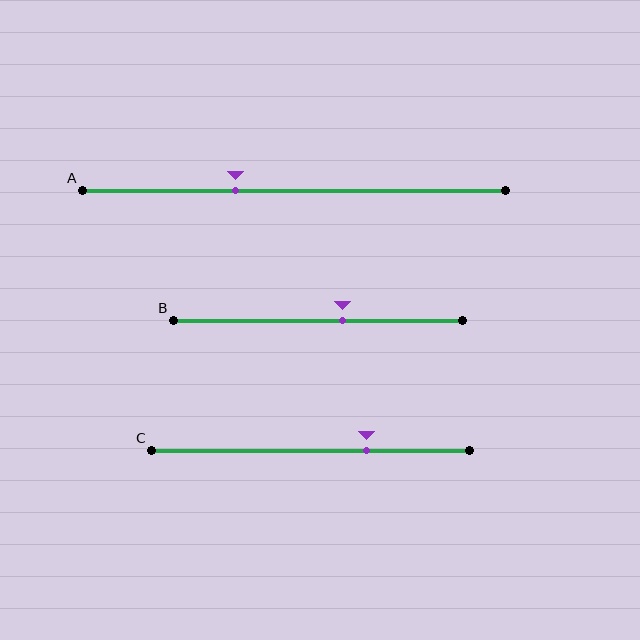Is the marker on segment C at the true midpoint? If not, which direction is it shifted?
No, the marker on segment C is shifted to the right by about 18% of the segment length.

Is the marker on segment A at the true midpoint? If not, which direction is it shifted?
No, the marker on segment A is shifted to the left by about 14% of the segment length.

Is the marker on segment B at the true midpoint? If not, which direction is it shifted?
No, the marker on segment B is shifted to the right by about 9% of the segment length.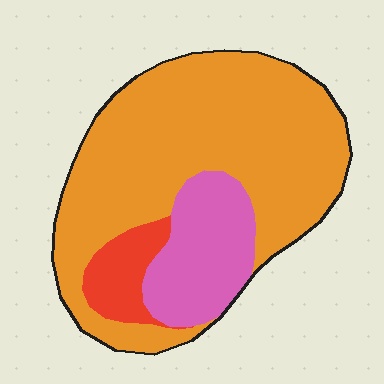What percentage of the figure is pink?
Pink takes up less than a quarter of the figure.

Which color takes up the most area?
Orange, at roughly 70%.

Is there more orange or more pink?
Orange.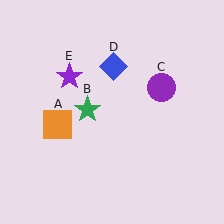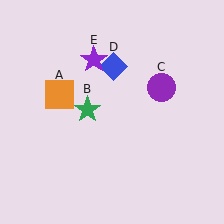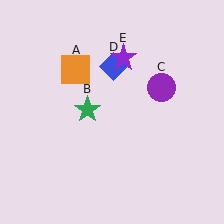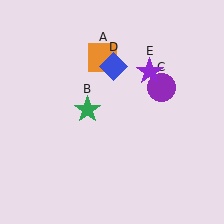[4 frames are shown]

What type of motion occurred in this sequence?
The orange square (object A), purple star (object E) rotated clockwise around the center of the scene.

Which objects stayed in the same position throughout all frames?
Green star (object B) and purple circle (object C) and blue diamond (object D) remained stationary.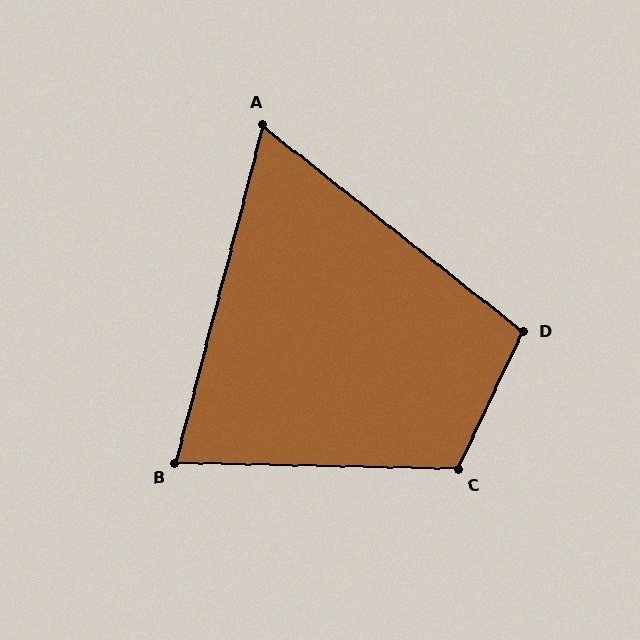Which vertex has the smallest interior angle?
A, at approximately 66 degrees.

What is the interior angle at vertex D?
Approximately 103 degrees (obtuse).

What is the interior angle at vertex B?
Approximately 77 degrees (acute).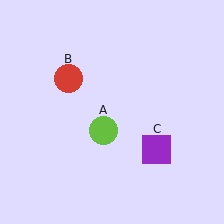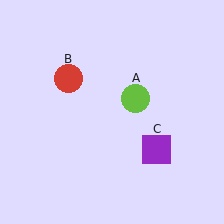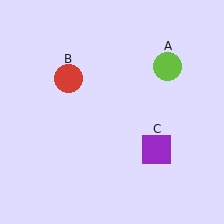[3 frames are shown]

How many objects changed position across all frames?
1 object changed position: lime circle (object A).